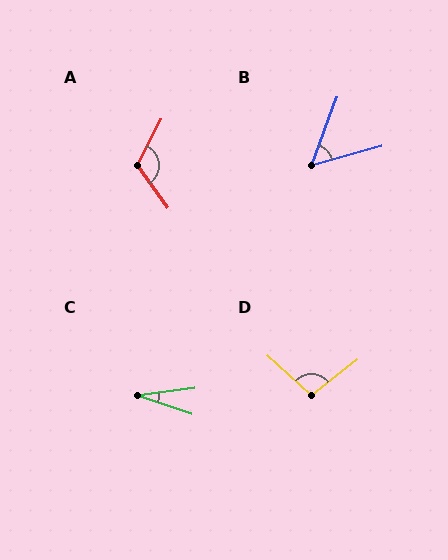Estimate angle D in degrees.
Approximately 100 degrees.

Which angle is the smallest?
C, at approximately 26 degrees.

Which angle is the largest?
A, at approximately 119 degrees.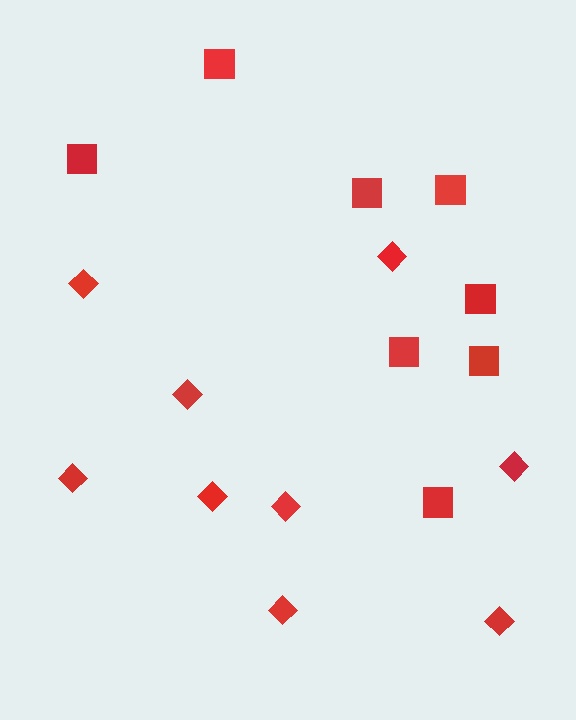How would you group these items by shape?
There are 2 groups: one group of squares (8) and one group of diamonds (9).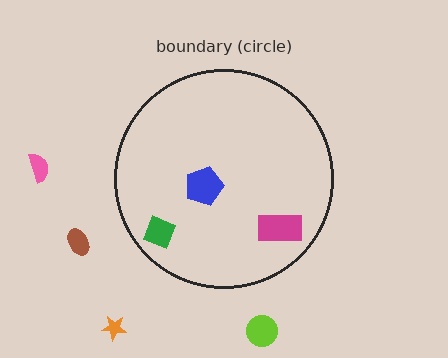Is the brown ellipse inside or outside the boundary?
Outside.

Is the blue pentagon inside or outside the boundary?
Inside.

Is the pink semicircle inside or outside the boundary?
Outside.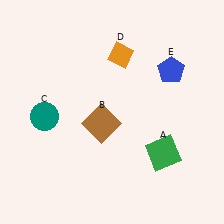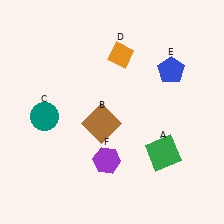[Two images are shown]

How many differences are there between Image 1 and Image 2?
There is 1 difference between the two images.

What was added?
A purple hexagon (F) was added in Image 2.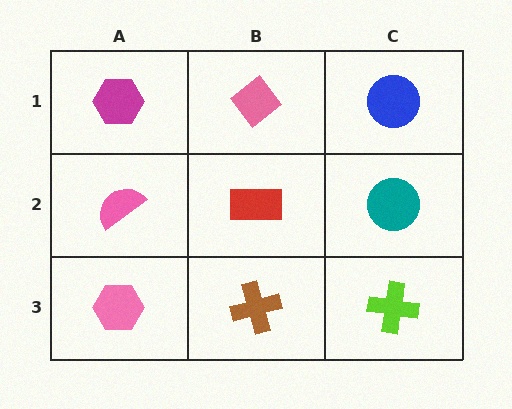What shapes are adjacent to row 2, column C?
A blue circle (row 1, column C), a lime cross (row 3, column C), a red rectangle (row 2, column B).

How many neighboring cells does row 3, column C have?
2.